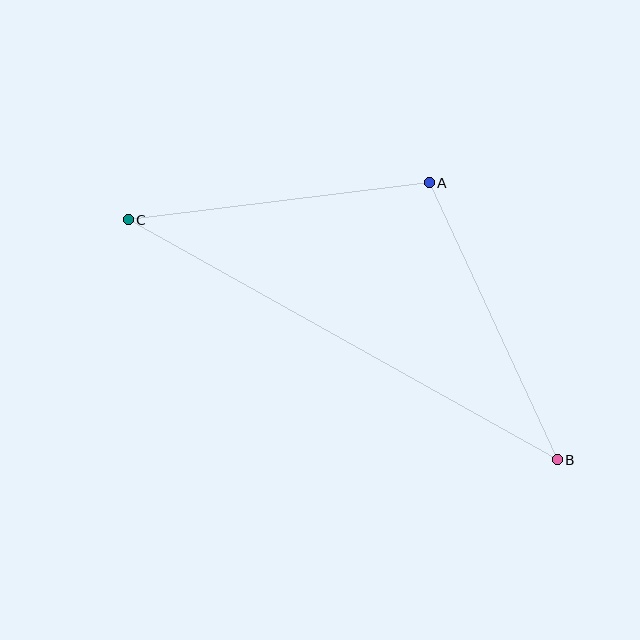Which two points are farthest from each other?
Points B and C are farthest from each other.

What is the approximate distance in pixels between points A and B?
The distance between A and B is approximately 305 pixels.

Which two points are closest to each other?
Points A and C are closest to each other.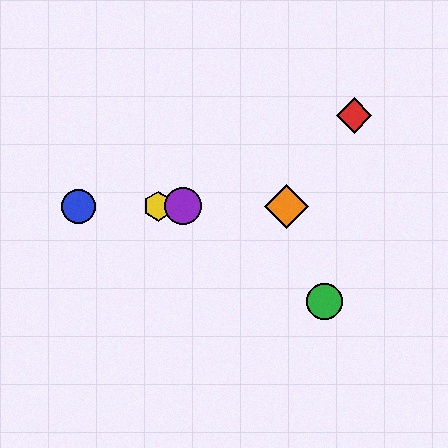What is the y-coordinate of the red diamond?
The red diamond is at y≈116.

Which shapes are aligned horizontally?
The blue circle, the yellow hexagon, the purple circle, the orange diamond are aligned horizontally.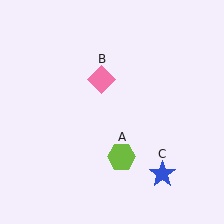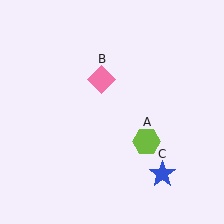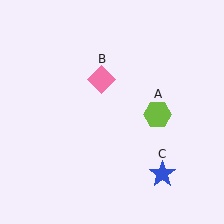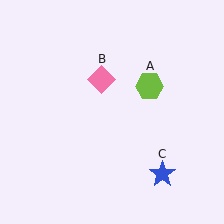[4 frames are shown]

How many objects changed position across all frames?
1 object changed position: lime hexagon (object A).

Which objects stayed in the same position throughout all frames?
Pink diamond (object B) and blue star (object C) remained stationary.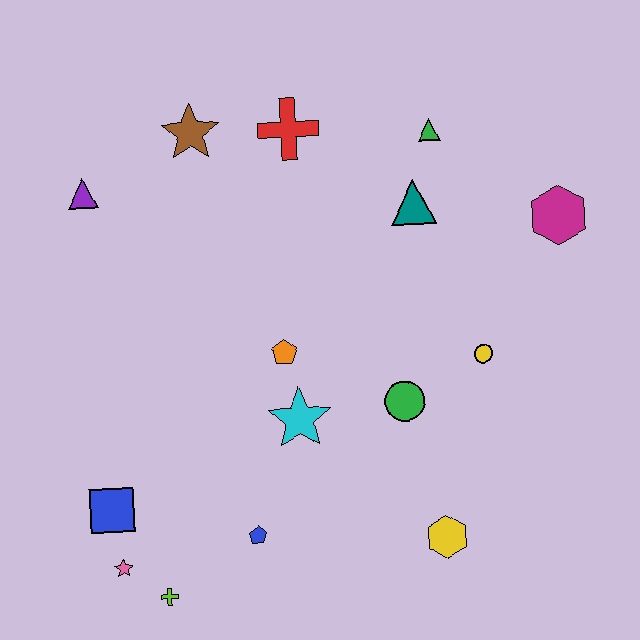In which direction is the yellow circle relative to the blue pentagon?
The yellow circle is to the right of the blue pentagon.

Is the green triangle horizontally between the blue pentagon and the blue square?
No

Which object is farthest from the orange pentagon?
The magenta hexagon is farthest from the orange pentagon.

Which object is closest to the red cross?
The brown star is closest to the red cross.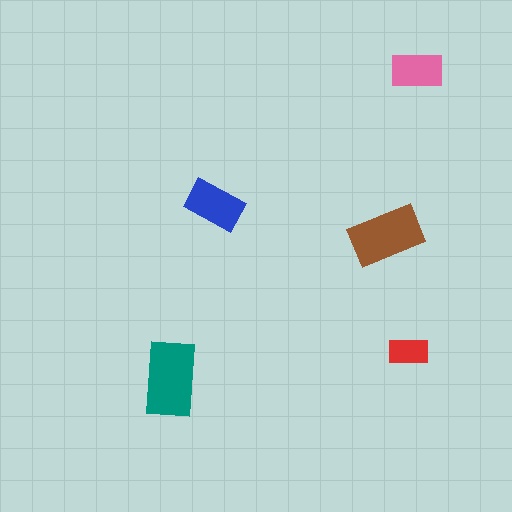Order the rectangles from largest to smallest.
the teal one, the brown one, the blue one, the pink one, the red one.